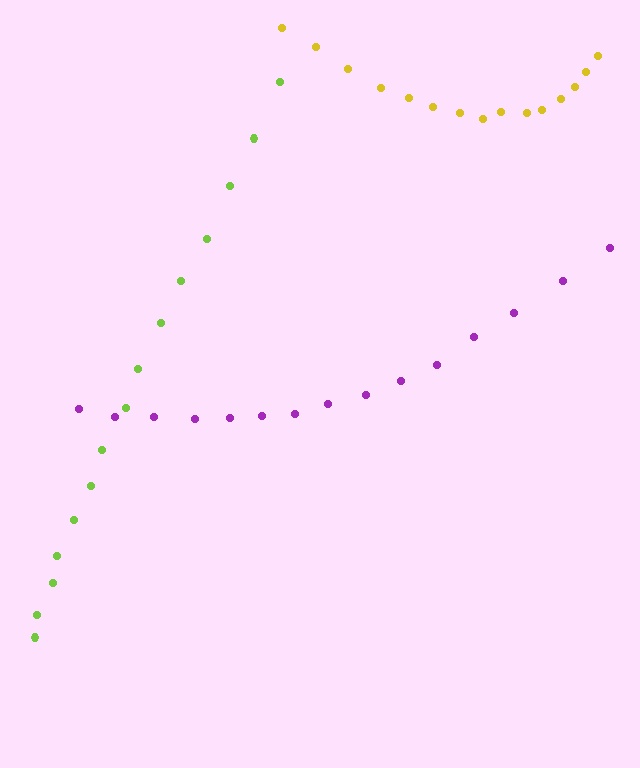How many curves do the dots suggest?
There are 3 distinct paths.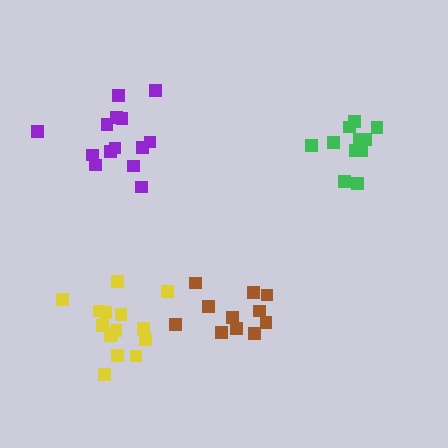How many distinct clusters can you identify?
There are 4 distinct clusters.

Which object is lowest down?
The yellow cluster is bottommost.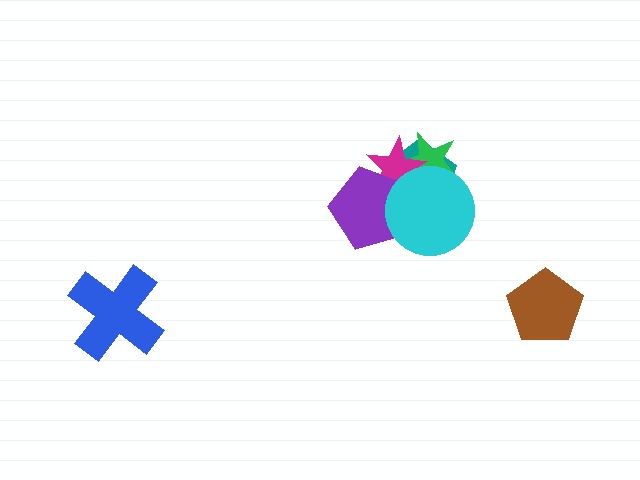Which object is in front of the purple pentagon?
The cyan circle is in front of the purple pentagon.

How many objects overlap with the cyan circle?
4 objects overlap with the cyan circle.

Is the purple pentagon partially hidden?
Yes, it is partially covered by another shape.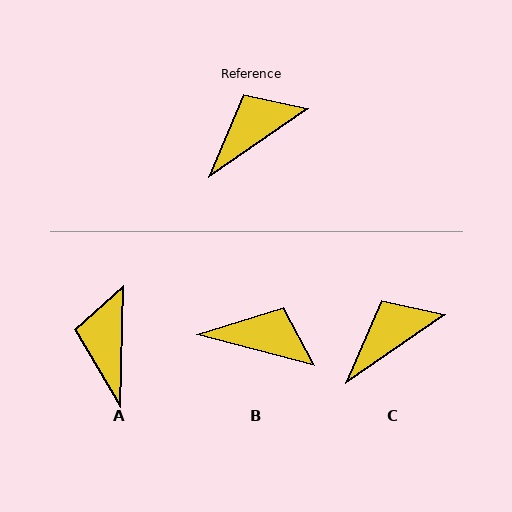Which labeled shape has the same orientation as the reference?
C.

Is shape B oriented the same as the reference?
No, it is off by about 50 degrees.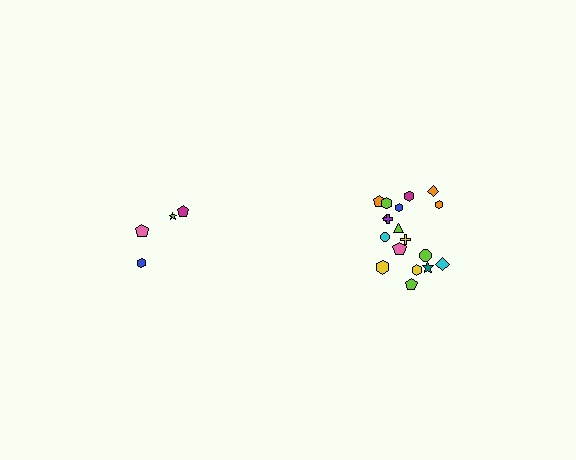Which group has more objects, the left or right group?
The right group.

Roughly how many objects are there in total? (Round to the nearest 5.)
Roughly 20 objects in total.